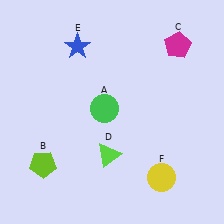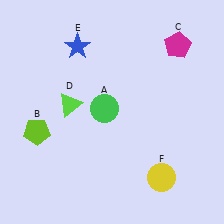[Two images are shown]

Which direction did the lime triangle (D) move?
The lime triangle (D) moved up.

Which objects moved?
The objects that moved are: the lime pentagon (B), the lime triangle (D).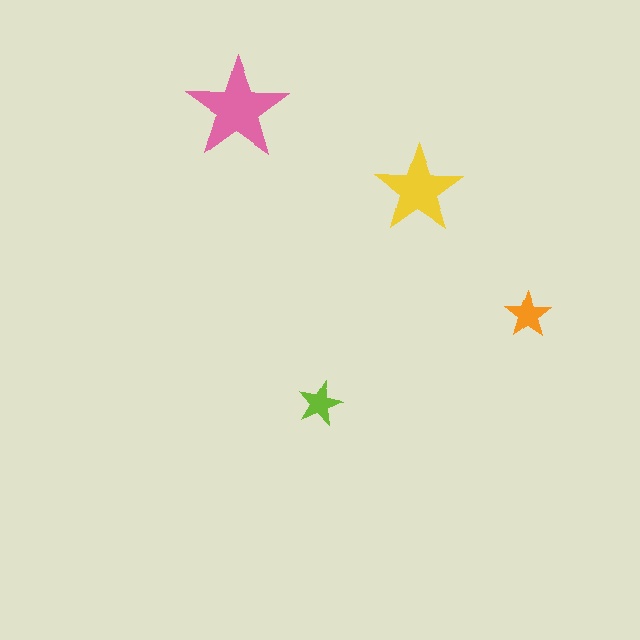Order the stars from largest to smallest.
the pink one, the yellow one, the orange one, the lime one.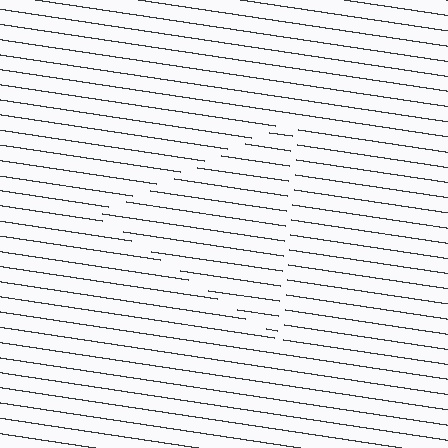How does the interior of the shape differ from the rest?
The interior of the shape contains the same grating, shifted by half a period — the contour is defined by the phase discontinuity where line-ends from the inner and outer gratings abut.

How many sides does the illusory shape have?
3 sides — the line-ends trace a triangle.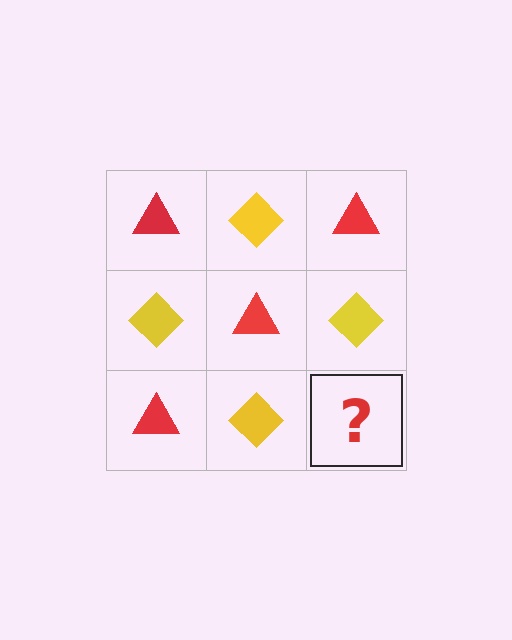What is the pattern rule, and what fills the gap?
The rule is that it alternates red triangle and yellow diamond in a checkerboard pattern. The gap should be filled with a red triangle.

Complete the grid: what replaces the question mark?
The question mark should be replaced with a red triangle.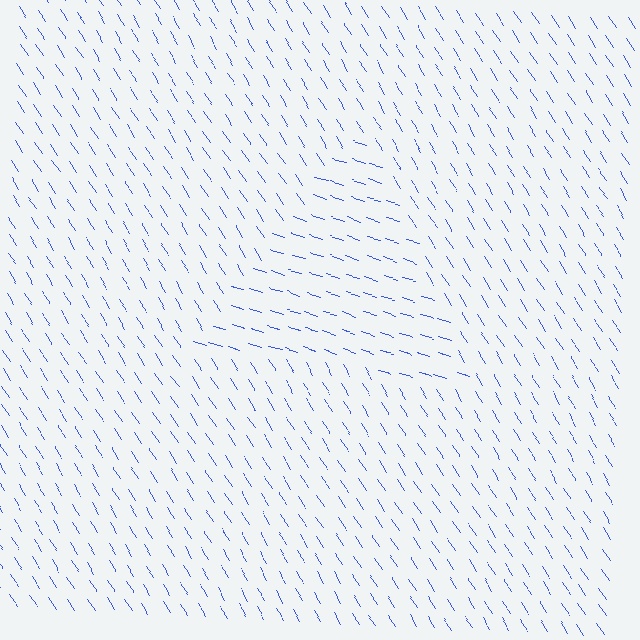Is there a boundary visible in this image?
Yes, there is a texture boundary formed by a change in line orientation.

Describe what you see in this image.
The image is filled with small blue line segments. A triangle region in the image has lines oriented differently from the surrounding lines, creating a visible texture boundary.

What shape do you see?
I see a triangle.